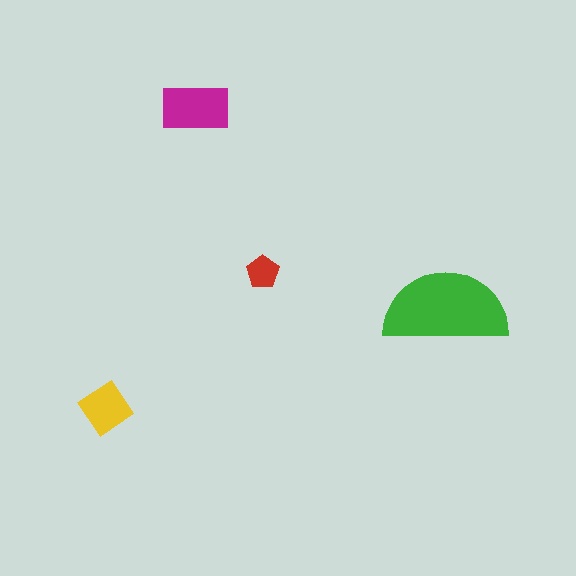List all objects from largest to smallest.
The green semicircle, the magenta rectangle, the yellow diamond, the red pentagon.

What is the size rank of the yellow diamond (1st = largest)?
3rd.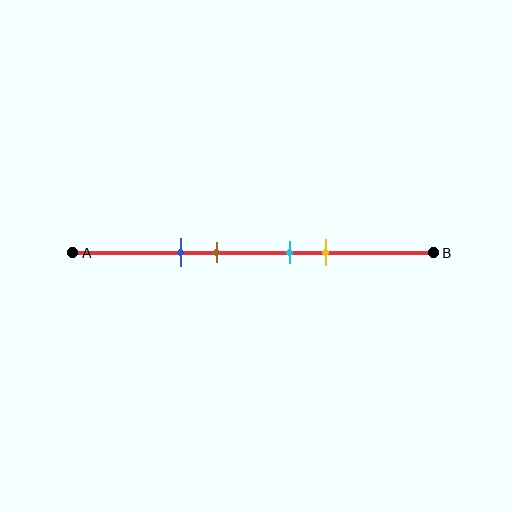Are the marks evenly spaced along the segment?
No, the marks are not evenly spaced.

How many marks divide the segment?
There are 4 marks dividing the segment.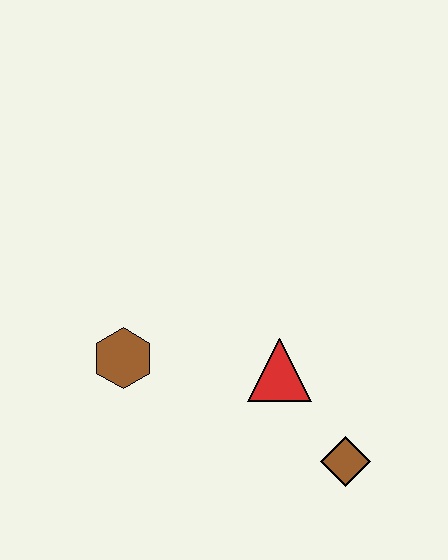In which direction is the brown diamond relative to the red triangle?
The brown diamond is below the red triangle.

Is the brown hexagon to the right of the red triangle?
No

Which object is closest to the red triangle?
The brown diamond is closest to the red triangle.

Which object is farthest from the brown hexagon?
The brown diamond is farthest from the brown hexagon.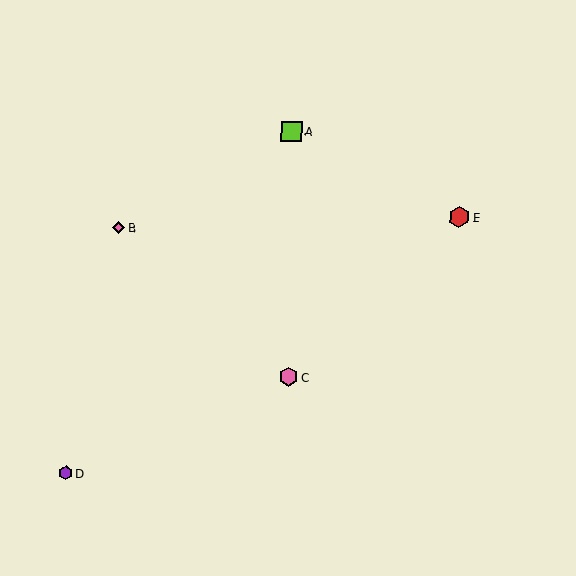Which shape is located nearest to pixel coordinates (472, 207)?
The red hexagon (labeled E) at (459, 217) is nearest to that location.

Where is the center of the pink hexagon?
The center of the pink hexagon is at (288, 377).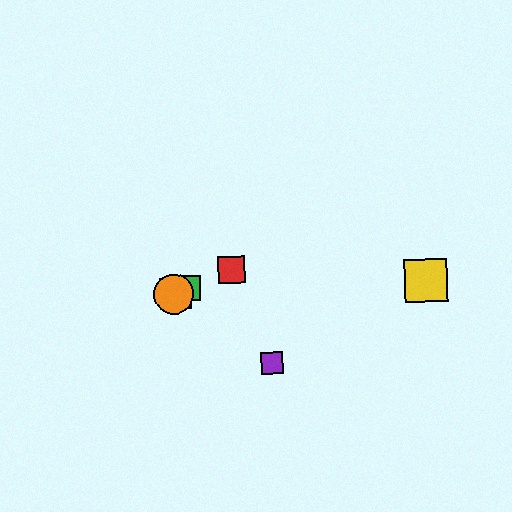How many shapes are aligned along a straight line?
4 shapes (the red square, the blue square, the green square, the orange circle) are aligned along a straight line.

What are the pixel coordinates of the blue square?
The blue square is at (175, 294).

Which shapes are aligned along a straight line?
The red square, the blue square, the green square, the orange circle are aligned along a straight line.